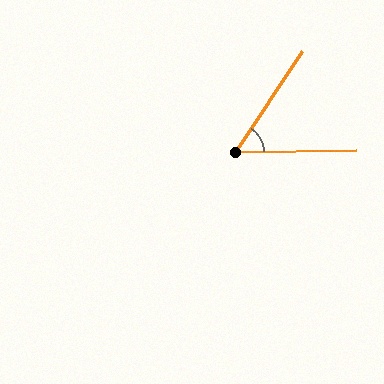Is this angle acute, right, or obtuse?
It is acute.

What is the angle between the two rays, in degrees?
Approximately 56 degrees.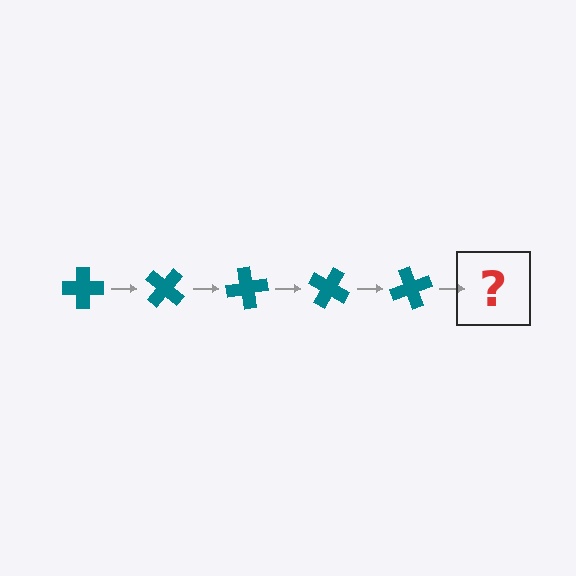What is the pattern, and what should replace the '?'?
The pattern is that the cross rotates 40 degrees each step. The '?' should be a teal cross rotated 200 degrees.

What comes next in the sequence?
The next element should be a teal cross rotated 200 degrees.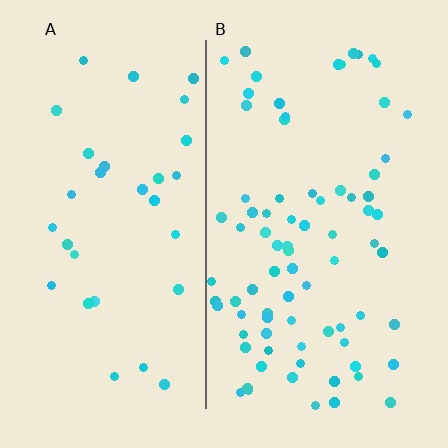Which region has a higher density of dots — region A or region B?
B (the right).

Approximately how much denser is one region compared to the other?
Approximately 2.5× — region B over region A.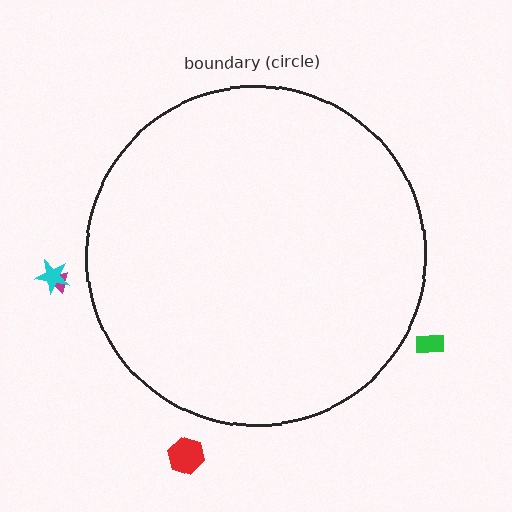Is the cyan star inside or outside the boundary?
Outside.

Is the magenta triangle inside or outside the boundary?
Outside.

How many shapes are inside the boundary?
0 inside, 4 outside.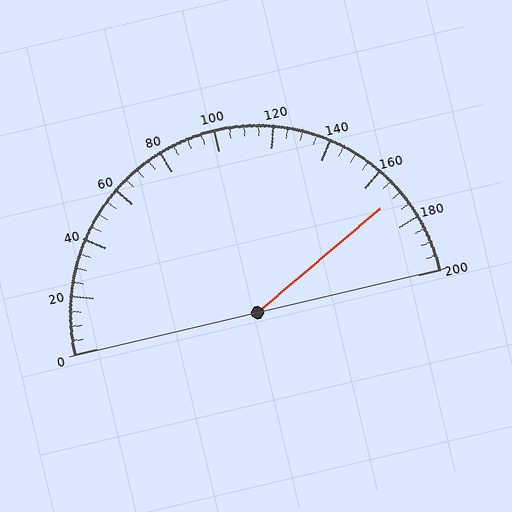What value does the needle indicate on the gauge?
The needle indicates approximately 170.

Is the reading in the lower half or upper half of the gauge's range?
The reading is in the upper half of the range (0 to 200).